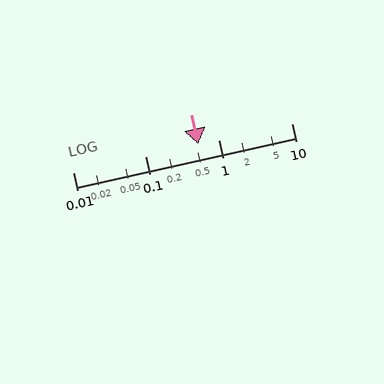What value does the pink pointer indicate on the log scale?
The pointer indicates approximately 0.53.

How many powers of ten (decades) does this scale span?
The scale spans 3 decades, from 0.01 to 10.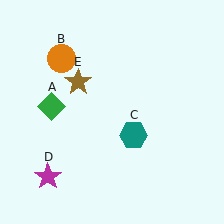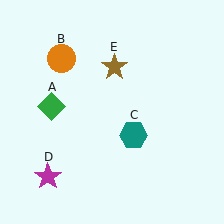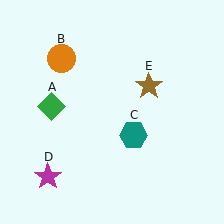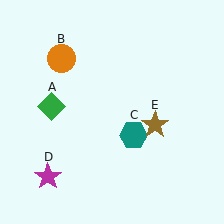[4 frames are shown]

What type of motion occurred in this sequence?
The brown star (object E) rotated clockwise around the center of the scene.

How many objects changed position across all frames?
1 object changed position: brown star (object E).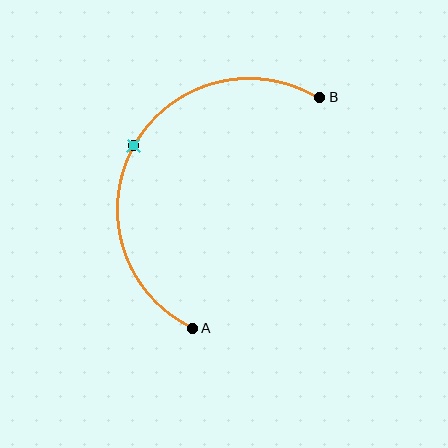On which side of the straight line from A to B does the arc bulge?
The arc bulges to the left of the straight line connecting A and B.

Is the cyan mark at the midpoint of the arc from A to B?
Yes. The cyan mark lies on the arc at equal arc-length from both A and B — it is the arc midpoint.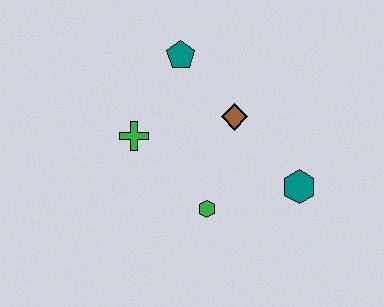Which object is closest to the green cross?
The teal pentagon is closest to the green cross.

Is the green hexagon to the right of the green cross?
Yes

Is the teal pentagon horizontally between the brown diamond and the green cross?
Yes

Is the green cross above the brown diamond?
No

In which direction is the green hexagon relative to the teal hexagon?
The green hexagon is to the left of the teal hexagon.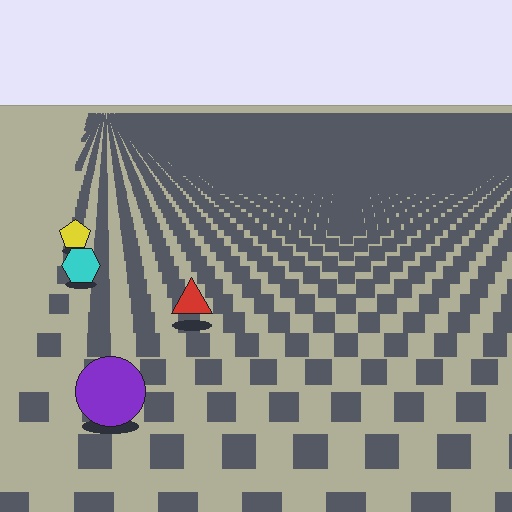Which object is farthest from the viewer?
The yellow pentagon is farthest from the viewer. It appears smaller and the ground texture around it is denser.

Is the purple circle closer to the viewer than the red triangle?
Yes. The purple circle is closer — you can tell from the texture gradient: the ground texture is coarser near it.